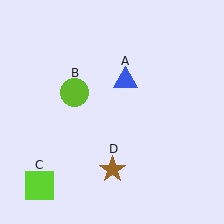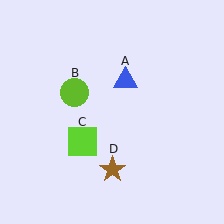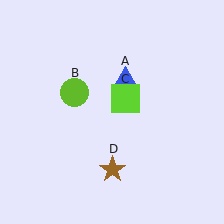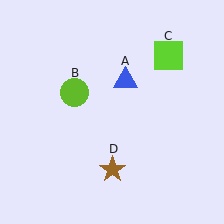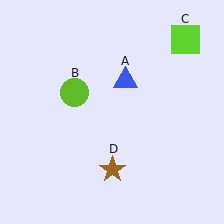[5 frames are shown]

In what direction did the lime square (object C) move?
The lime square (object C) moved up and to the right.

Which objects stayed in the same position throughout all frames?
Blue triangle (object A) and lime circle (object B) and brown star (object D) remained stationary.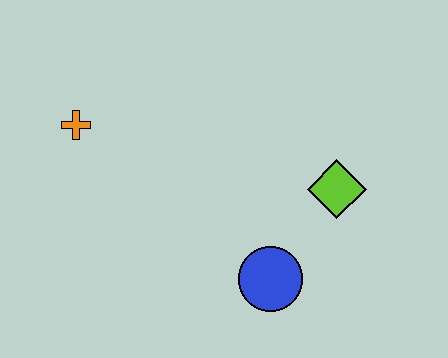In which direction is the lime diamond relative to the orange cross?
The lime diamond is to the right of the orange cross.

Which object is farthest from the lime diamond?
The orange cross is farthest from the lime diamond.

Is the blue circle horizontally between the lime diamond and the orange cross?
Yes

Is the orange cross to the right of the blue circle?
No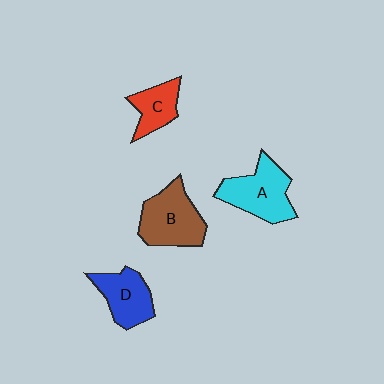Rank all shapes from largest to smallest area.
From largest to smallest: B (brown), A (cyan), D (blue), C (red).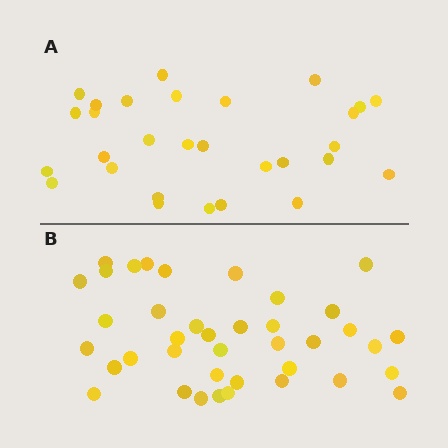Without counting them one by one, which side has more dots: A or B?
Region B (the bottom region) has more dots.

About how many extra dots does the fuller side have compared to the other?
Region B has roughly 10 or so more dots than region A.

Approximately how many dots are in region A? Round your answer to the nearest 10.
About 30 dots. (The exact count is 29, which rounds to 30.)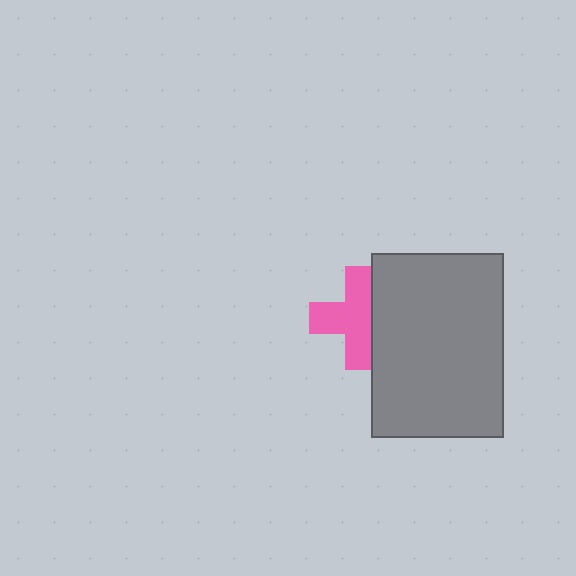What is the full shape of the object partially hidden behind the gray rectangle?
The partially hidden object is a pink cross.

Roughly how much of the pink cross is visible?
Most of it is visible (roughly 68%).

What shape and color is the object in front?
The object in front is a gray rectangle.